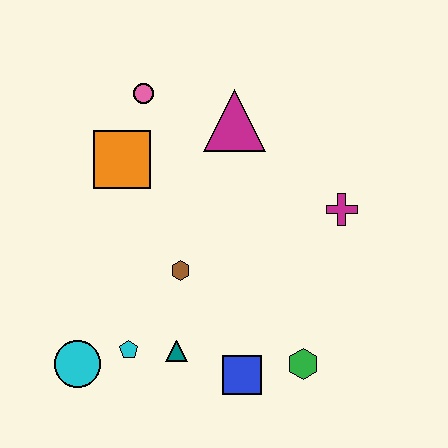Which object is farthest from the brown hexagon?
The pink circle is farthest from the brown hexagon.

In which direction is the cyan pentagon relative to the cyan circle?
The cyan pentagon is to the right of the cyan circle.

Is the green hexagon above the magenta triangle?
No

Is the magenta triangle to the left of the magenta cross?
Yes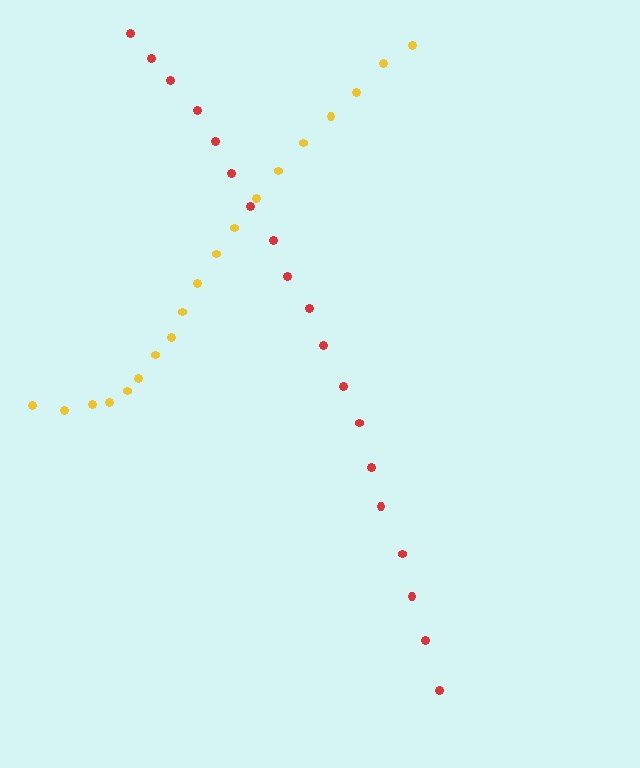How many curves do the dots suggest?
There are 2 distinct paths.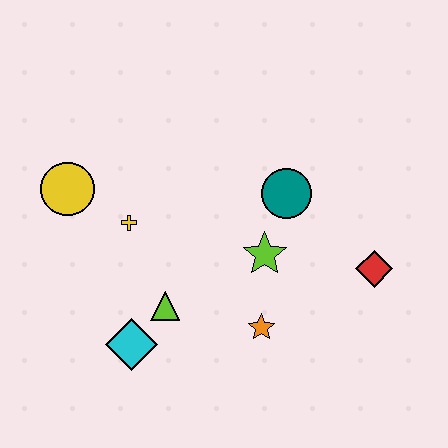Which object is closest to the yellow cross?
The yellow circle is closest to the yellow cross.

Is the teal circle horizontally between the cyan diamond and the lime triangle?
No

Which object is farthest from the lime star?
The yellow circle is farthest from the lime star.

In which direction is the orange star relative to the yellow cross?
The orange star is to the right of the yellow cross.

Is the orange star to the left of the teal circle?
Yes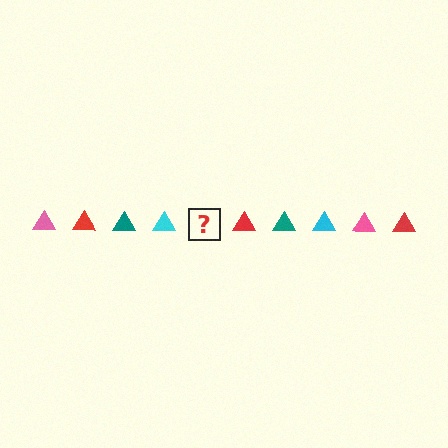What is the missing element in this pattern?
The missing element is a pink triangle.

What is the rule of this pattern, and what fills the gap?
The rule is that the pattern cycles through pink, red, teal, cyan triangles. The gap should be filled with a pink triangle.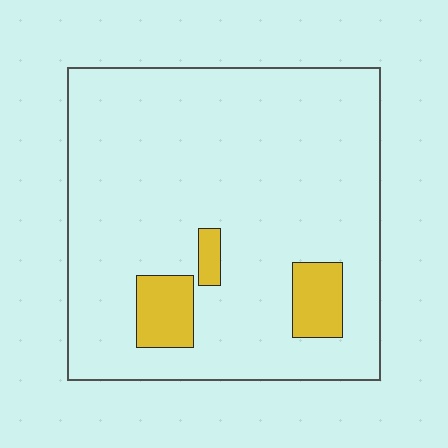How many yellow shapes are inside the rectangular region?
3.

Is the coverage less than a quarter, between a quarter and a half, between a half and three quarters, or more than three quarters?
Less than a quarter.